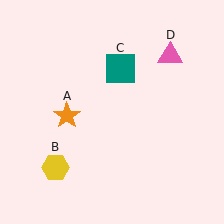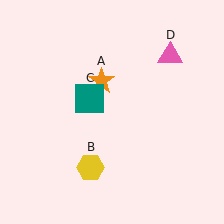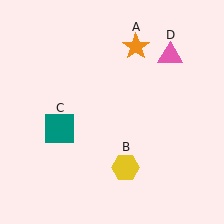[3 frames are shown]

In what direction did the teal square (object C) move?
The teal square (object C) moved down and to the left.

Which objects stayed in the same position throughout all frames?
Pink triangle (object D) remained stationary.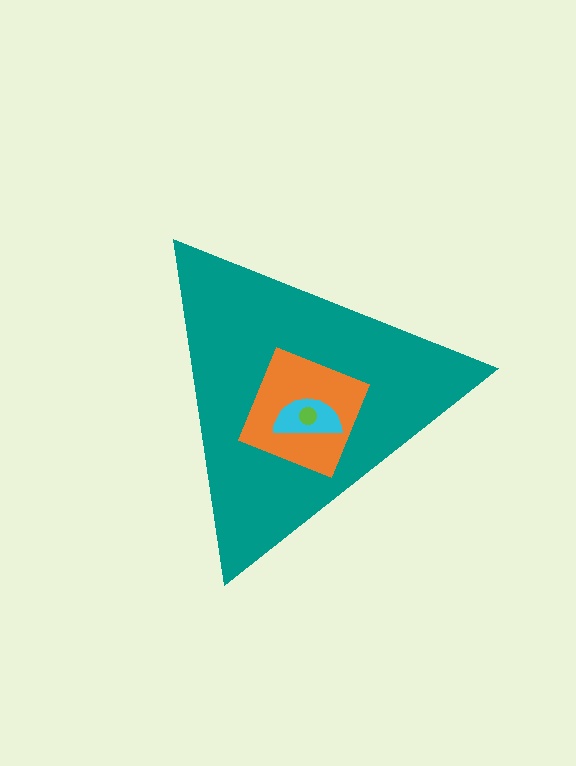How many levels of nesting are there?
4.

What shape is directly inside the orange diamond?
The cyan semicircle.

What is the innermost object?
The lime circle.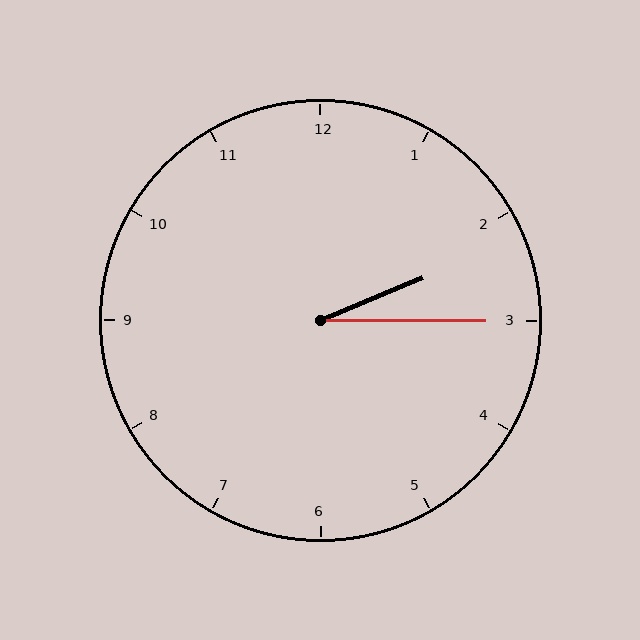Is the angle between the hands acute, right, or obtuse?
It is acute.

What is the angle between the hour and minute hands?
Approximately 22 degrees.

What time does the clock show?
2:15.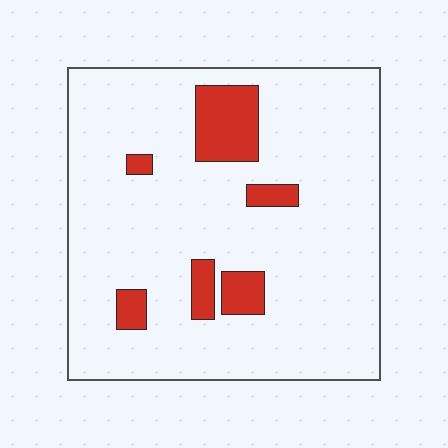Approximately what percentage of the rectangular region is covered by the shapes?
Approximately 10%.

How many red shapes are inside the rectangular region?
6.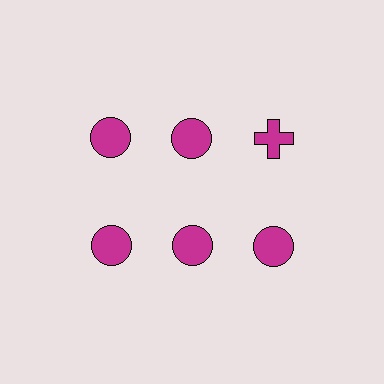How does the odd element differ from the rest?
It has a different shape: cross instead of circle.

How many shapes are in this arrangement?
There are 6 shapes arranged in a grid pattern.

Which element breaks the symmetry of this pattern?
The magenta cross in the top row, center column breaks the symmetry. All other shapes are magenta circles.